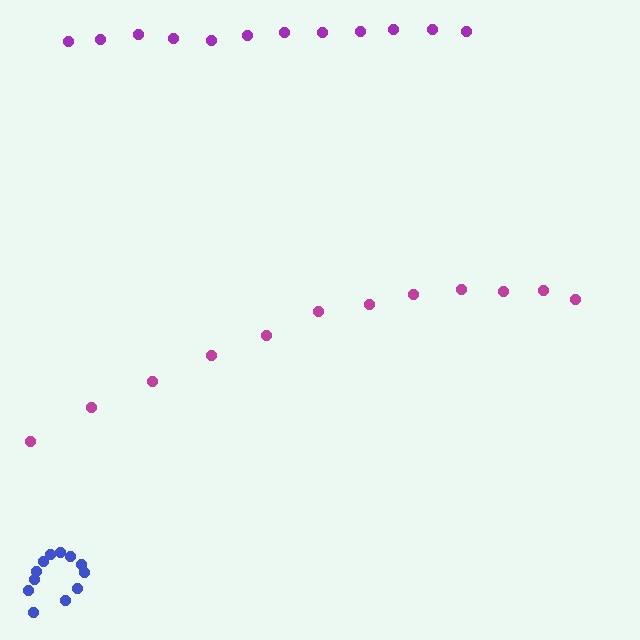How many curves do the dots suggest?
There are 3 distinct paths.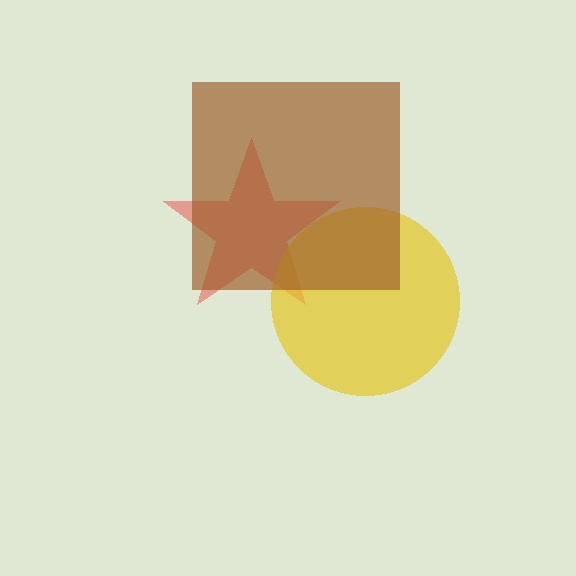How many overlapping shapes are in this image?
There are 3 overlapping shapes in the image.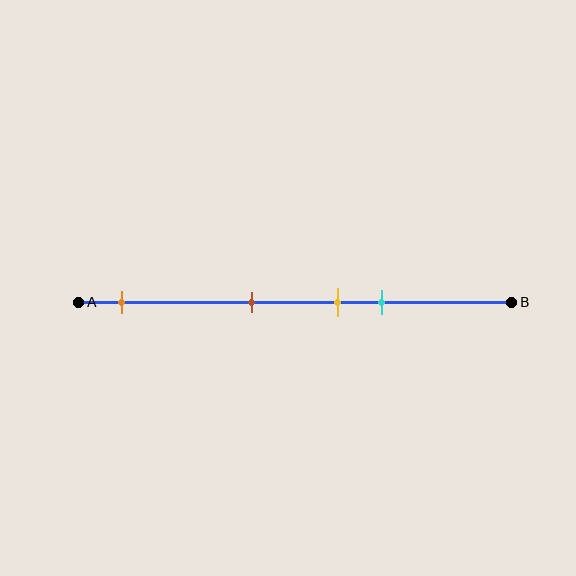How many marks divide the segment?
There are 4 marks dividing the segment.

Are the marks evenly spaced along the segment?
No, the marks are not evenly spaced.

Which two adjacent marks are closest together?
The yellow and cyan marks are the closest adjacent pair.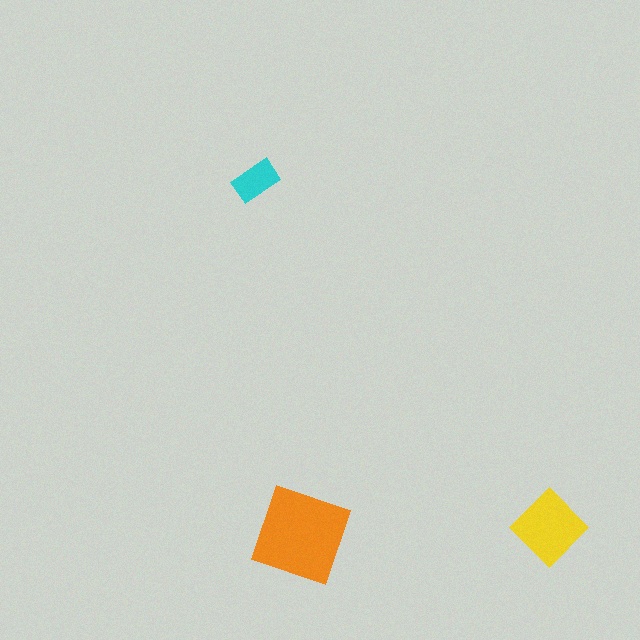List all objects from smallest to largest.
The cyan rectangle, the yellow diamond, the orange square.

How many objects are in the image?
There are 3 objects in the image.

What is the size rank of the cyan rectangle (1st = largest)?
3rd.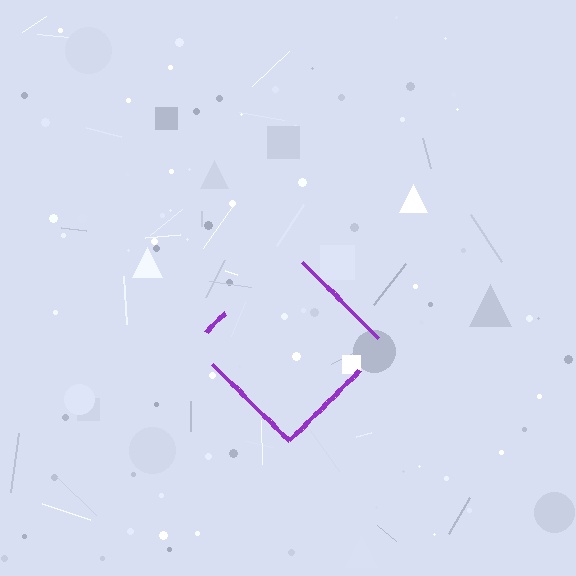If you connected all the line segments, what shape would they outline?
They would outline a diamond.